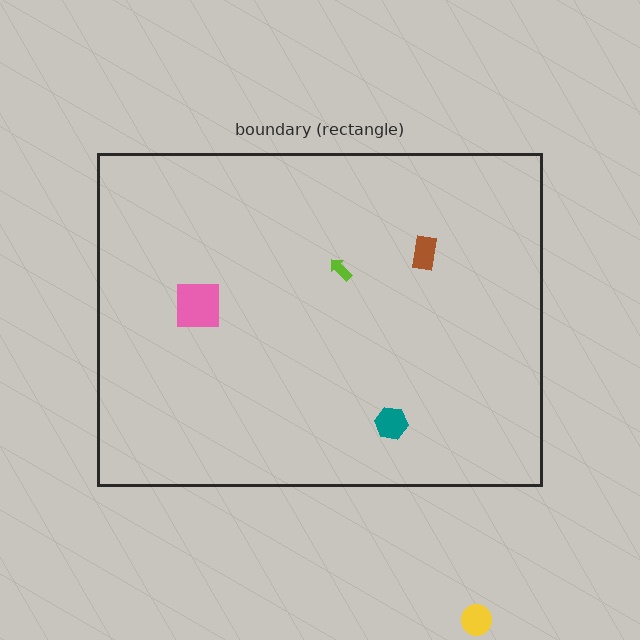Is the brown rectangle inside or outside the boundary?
Inside.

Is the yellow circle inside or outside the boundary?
Outside.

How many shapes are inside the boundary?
4 inside, 1 outside.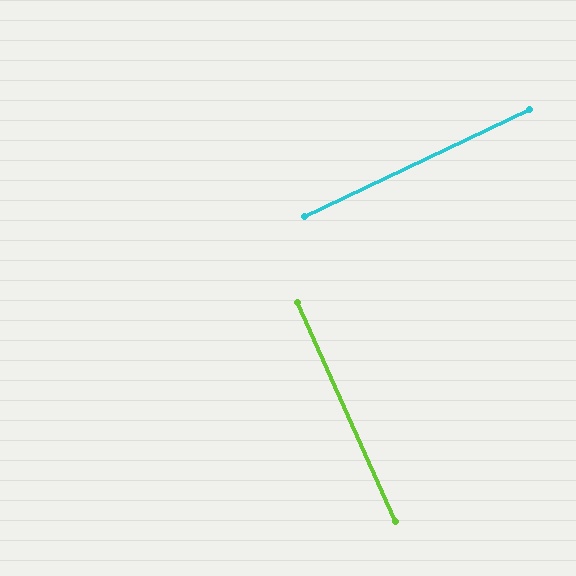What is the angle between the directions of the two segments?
Approximately 89 degrees.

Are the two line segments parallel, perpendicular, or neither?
Perpendicular — they meet at approximately 89°.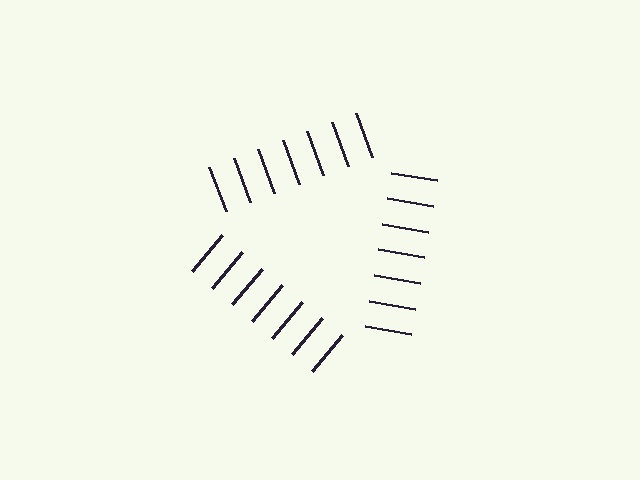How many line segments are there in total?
21 — 7 along each of the 3 edges.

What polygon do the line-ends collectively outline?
An illusory triangle — the line segments terminate on its edges but no continuous stroke is drawn.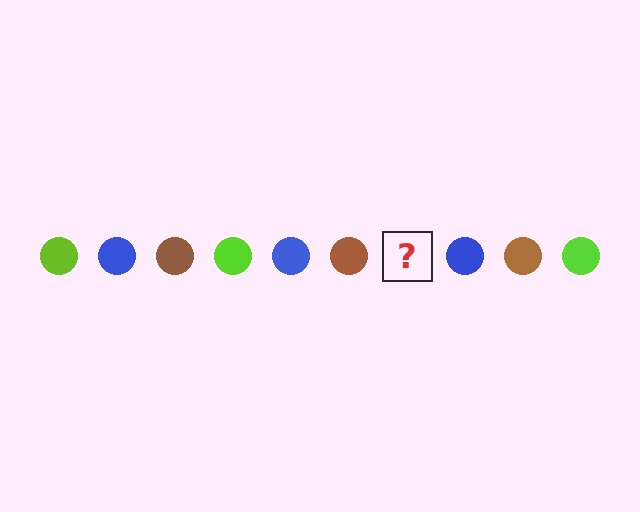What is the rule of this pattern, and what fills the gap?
The rule is that the pattern cycles through lime, blue, brown circles. The gap should be filled with a lime circle.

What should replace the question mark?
The question mark should be replaced with a lime circle.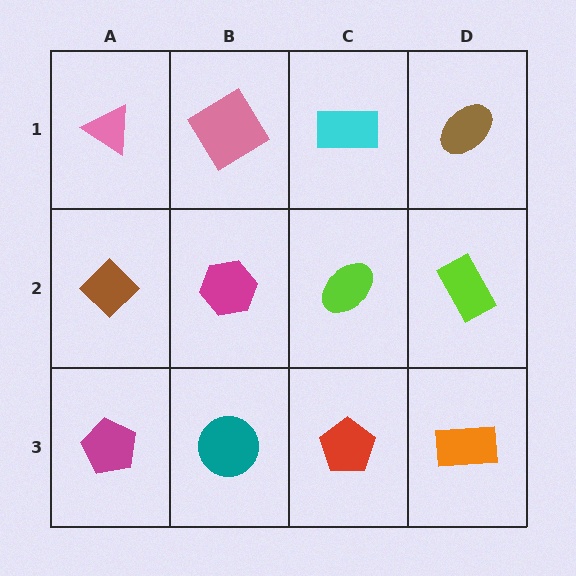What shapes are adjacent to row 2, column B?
A pink diamond (row 1, column B), a teal circle (row 3, column B), a brown diamond (row 2, column A), a lime ellipse (row 2, column C).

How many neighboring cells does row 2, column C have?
4.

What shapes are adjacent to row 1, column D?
A lime rectangle (row 2, column D), a cyan rectangle (row 1, column C).